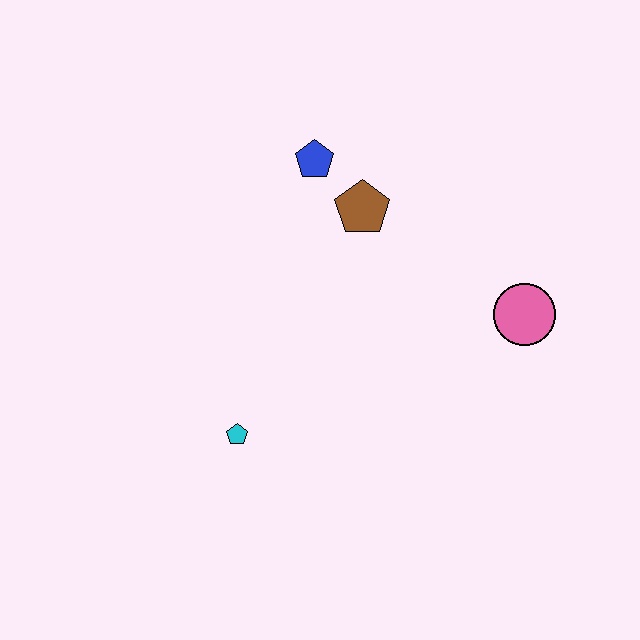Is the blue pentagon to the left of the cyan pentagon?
No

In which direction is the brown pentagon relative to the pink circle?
The brown pentagon is to the left of the pink circle.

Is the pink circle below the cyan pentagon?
No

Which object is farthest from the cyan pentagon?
The pink circle is farthest from the cyan pentagon.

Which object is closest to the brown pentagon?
The blue pentagon is closest to the brown pentagon.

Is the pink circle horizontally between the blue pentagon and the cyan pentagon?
No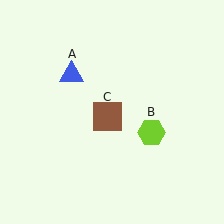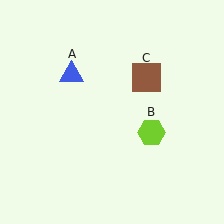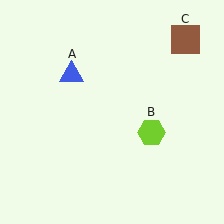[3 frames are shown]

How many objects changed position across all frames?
1 object changed position: brown square (object C).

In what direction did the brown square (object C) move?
The brown square (object C) moved up and to the right.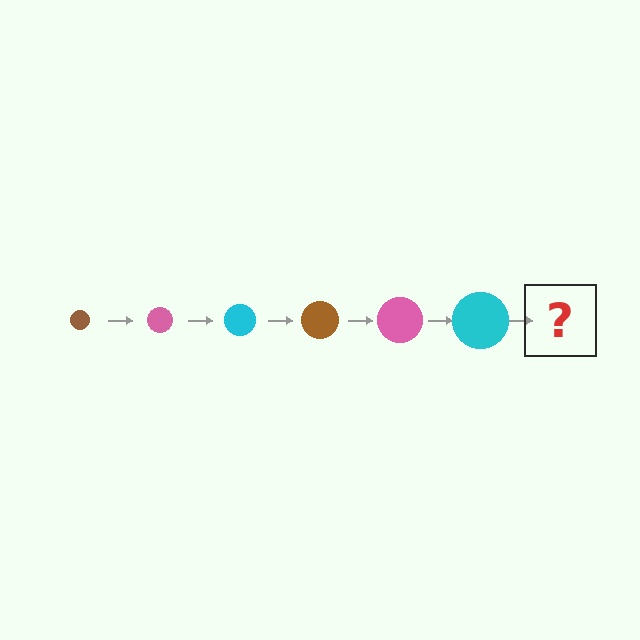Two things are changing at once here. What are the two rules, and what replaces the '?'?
The two rules are that the circle grows larger each step and the color cycles through brown, pink, and cyan. The '?' should be a brown circle, larger than the previous one.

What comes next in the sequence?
The next element should be a brown circle, larger than the previous one.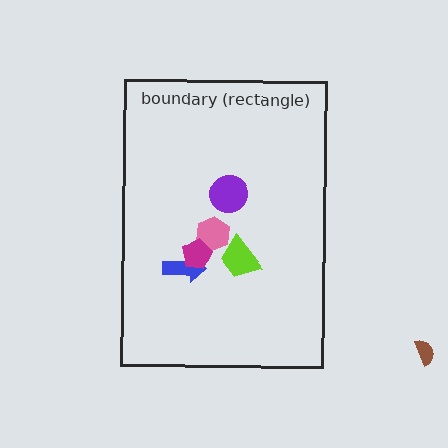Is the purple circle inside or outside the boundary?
Inside.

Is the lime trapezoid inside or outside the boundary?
Inside.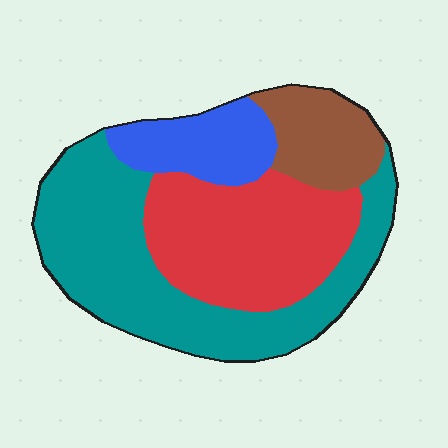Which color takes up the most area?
Teal, at roughly 40%.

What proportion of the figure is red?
Red covers roughly 30% of the figure.